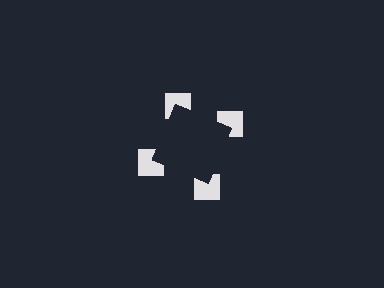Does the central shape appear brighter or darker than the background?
It typically appears slightly darker than the background, even though no actual brightness change is drawn.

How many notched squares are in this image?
There are 4 — one at each vertex of the illusory square.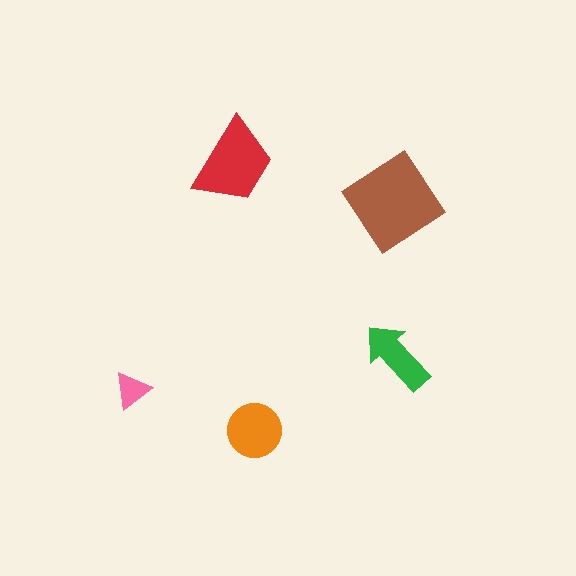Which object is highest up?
The red trapezoid is topmost.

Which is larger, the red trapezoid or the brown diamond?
The brown diamond.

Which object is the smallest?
The pink triangle.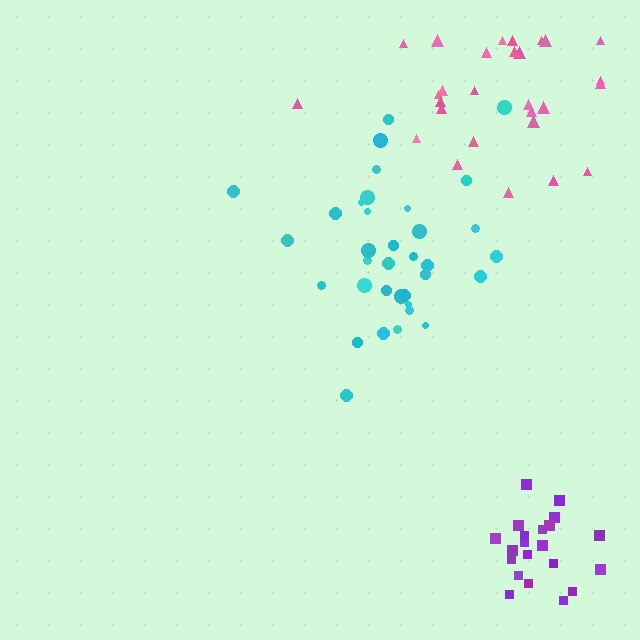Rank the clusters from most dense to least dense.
purple, cyan, pink.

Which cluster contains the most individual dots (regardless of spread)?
Cyan (35).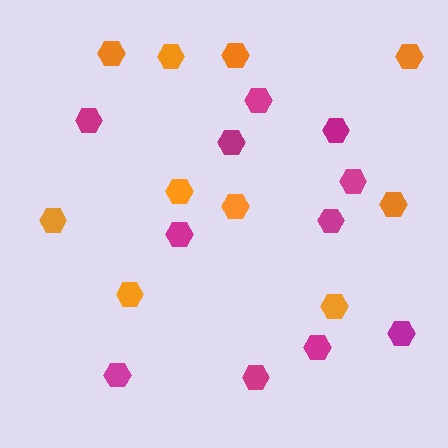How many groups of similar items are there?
There are 2 groups: one group of magenta hexagons (11) and one group of orange hexagons (10).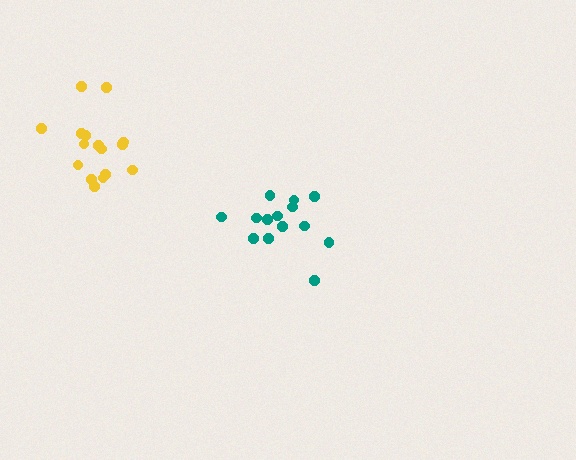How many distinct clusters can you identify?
There are 2 distinct clusters.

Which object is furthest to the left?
The yellow cluster is leftmost.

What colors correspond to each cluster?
The clusters are colored: yellow, teal.